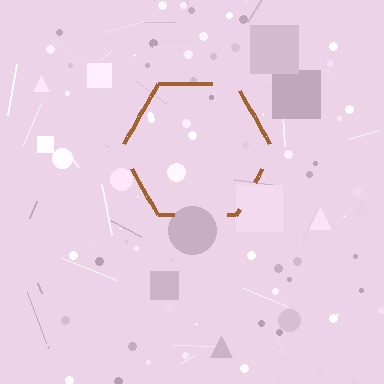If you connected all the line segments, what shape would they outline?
They would outline a hexagon.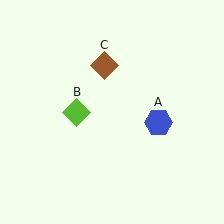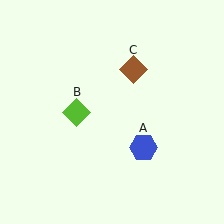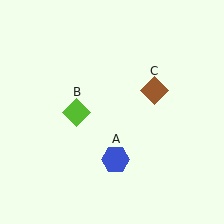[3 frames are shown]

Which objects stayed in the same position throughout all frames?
Lime diamond (object B) remained stationary.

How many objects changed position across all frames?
2 objects changed position: blue hexagon (object A), brown diamond (object C).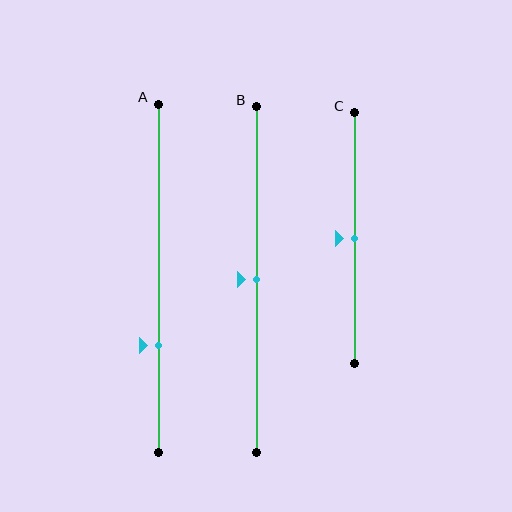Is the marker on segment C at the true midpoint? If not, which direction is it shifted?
Yes, the marker on segment C is at the true midpoint.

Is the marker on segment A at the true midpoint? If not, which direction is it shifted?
No, the marker on segment A is shifted downward by about 19% of the segment length.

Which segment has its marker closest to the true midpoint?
Segment B has its marker closest to the true midpoint.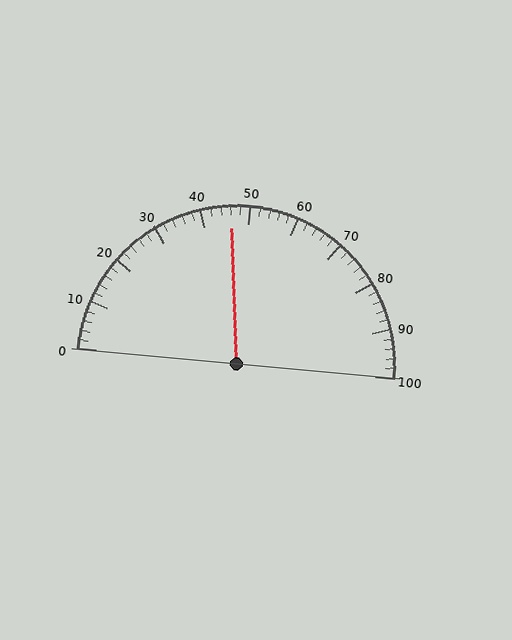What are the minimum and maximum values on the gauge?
The gauge ranges from 0 to 100.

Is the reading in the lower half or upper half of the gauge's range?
The reading is in the lower half of the range (0 to 100).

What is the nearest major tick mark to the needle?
The nearest major tick mark is 50.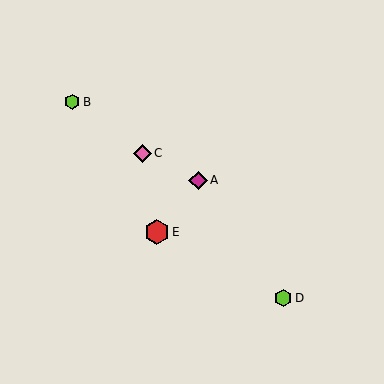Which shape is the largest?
The red hexagon (labeled E) is the largest.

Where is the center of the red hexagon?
The center of the red hexagon is at (157, 232).